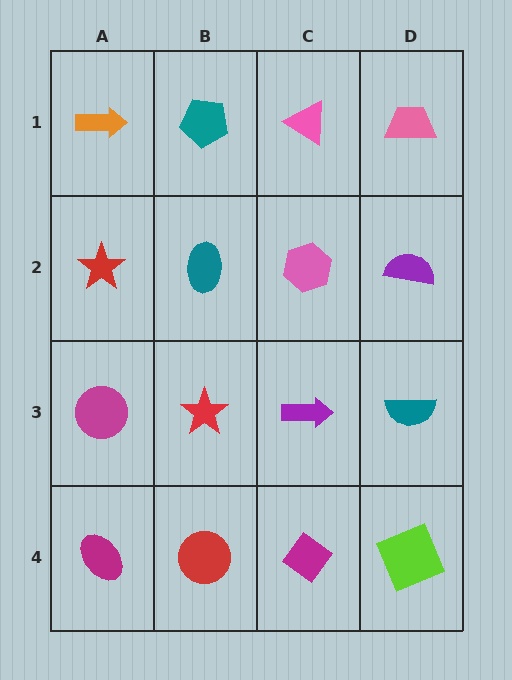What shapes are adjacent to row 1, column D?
A purple semicircle (row 2, column D), a pink triangle (row 1, column C).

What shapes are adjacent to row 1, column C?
A pink hexagon (row 2, column C), a teal pentagon (row 1, column B), a pink trapezoid (row 1, column D).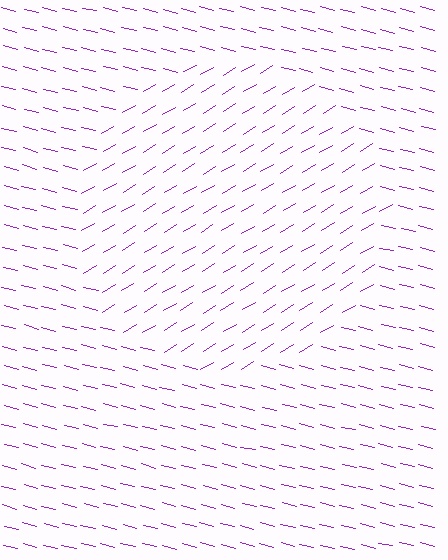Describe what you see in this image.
The image is filled with small purple line segments. A circle region in the image has lines oriented differently from the surrounding lines, creating a visible texture boundary.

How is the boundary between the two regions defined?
The boundary is defined purely by a change in line orientation (approximately 45 degrees difference). All lines are the same color and thickness.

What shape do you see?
I see a circle.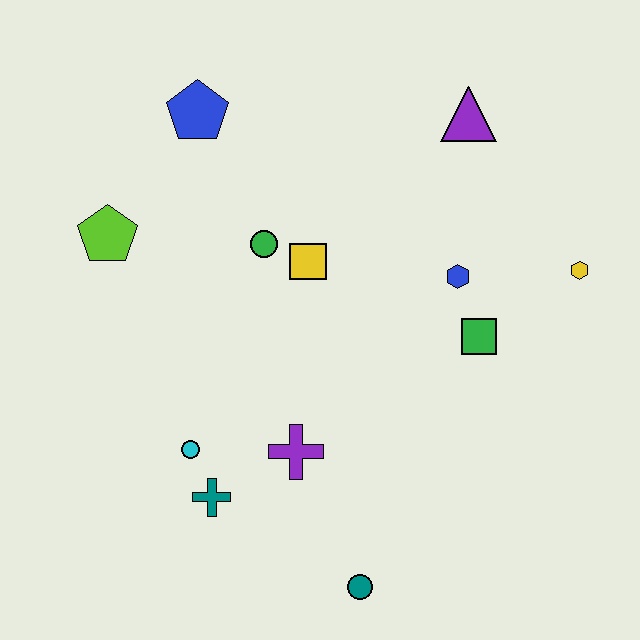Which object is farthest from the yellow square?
The teal circle is farthest from the yellow square.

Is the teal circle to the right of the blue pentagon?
Yes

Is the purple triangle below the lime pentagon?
No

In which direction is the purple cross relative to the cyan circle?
The purple cross is to the right of the cyan circle.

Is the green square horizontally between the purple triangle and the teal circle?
No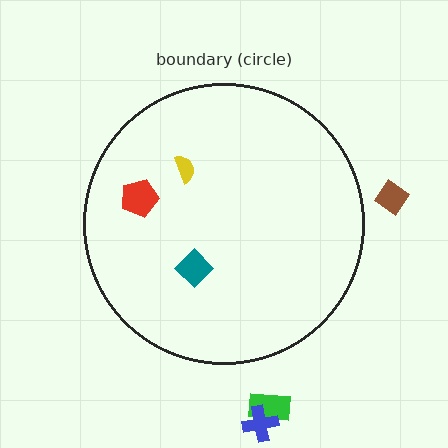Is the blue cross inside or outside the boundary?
Outside.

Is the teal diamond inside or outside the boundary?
Inside.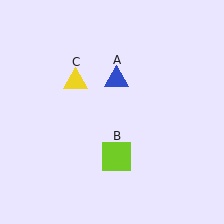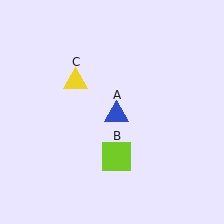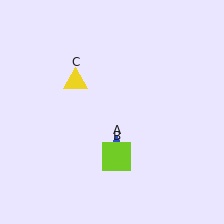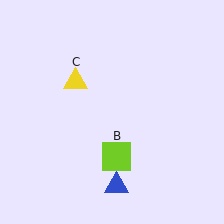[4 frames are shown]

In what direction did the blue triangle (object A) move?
The blue triangle (object A) moved down.